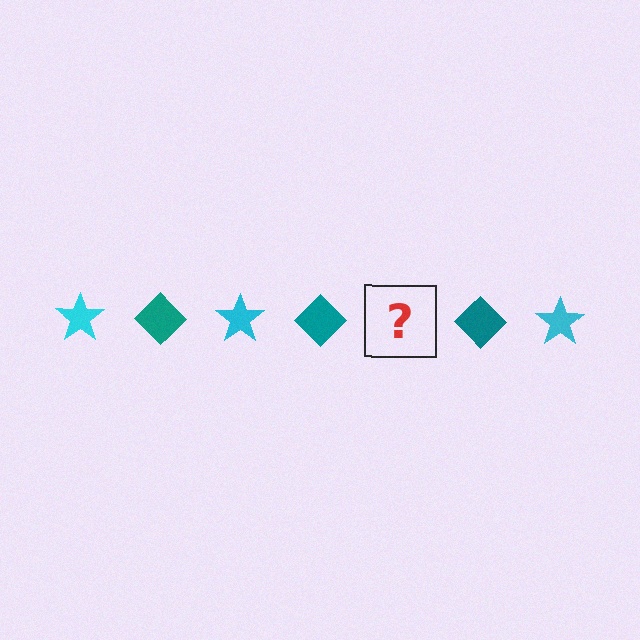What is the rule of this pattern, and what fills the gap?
The rule is that the pattern alternates between cyan star and teal diamond. The gap should be filled with a cyan star.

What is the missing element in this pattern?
The missing element is a cyan star.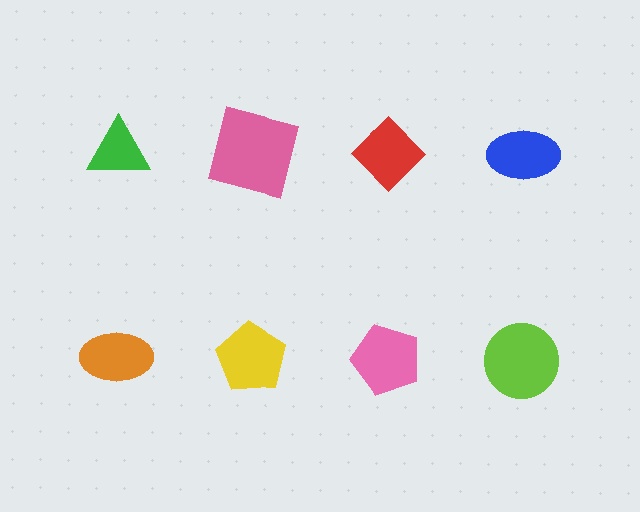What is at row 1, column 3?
A red diamond.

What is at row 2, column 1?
An orange ellipse.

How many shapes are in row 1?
4 shapes.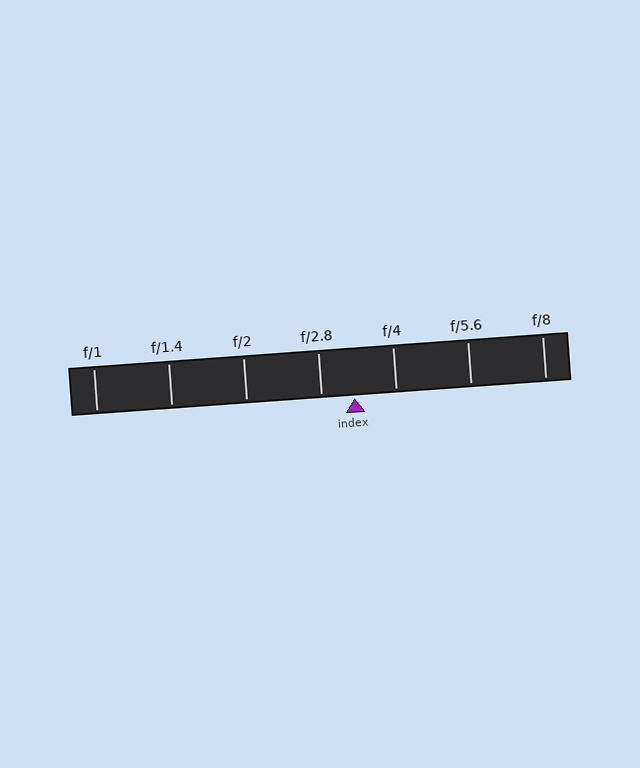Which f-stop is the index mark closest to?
The index mark is closest to f/2.8.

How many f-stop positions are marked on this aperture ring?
There are 7 f-stop positions marked.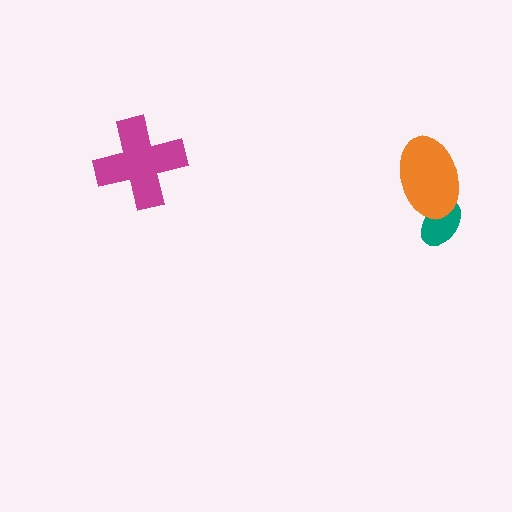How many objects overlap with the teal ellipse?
1 object overlaps with the teal ellipse.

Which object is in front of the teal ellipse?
The orange ellipse is in front of the teal ellipse.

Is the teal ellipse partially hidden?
Yes, it is partially covered by another shape.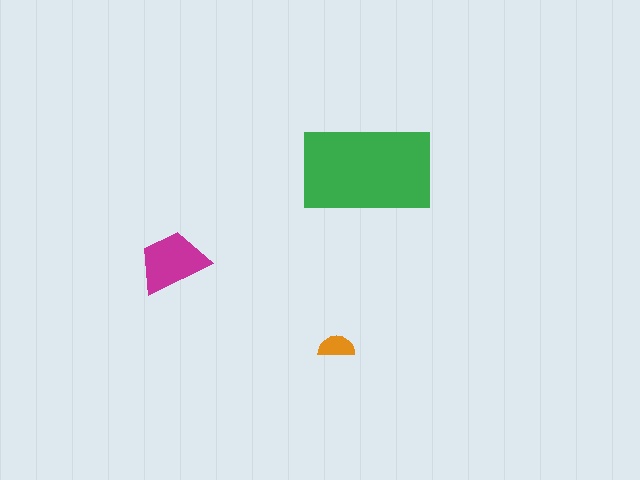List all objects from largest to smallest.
The green rectangle, the magenta trapezoid, the orange semicircle.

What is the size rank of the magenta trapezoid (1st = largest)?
2nd.